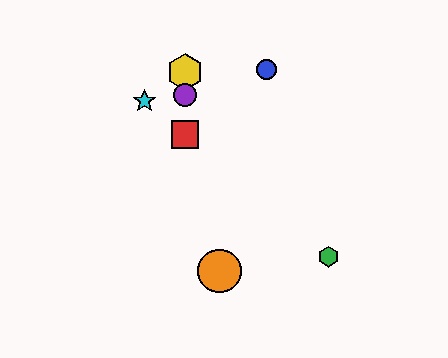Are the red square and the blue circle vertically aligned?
No, the red square is at x≈185 and the blue circle is at x≈266.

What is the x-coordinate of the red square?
The red square is at x≈185.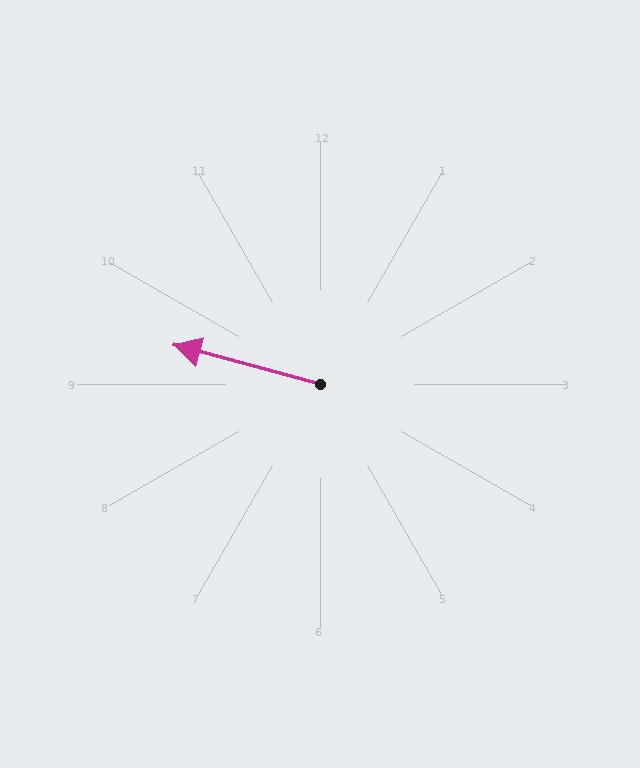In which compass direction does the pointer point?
West.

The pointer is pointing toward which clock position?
Roughly 9 o'clock.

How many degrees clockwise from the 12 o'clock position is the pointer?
Approximately 285 degrees.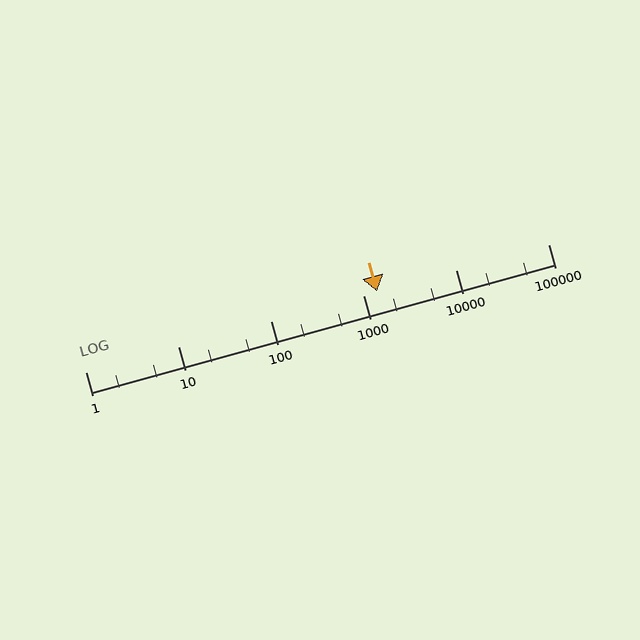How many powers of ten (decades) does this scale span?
The scale spans 5 decades, from 1 to 100000.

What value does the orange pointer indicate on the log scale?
The pointer indicates approximately 1400.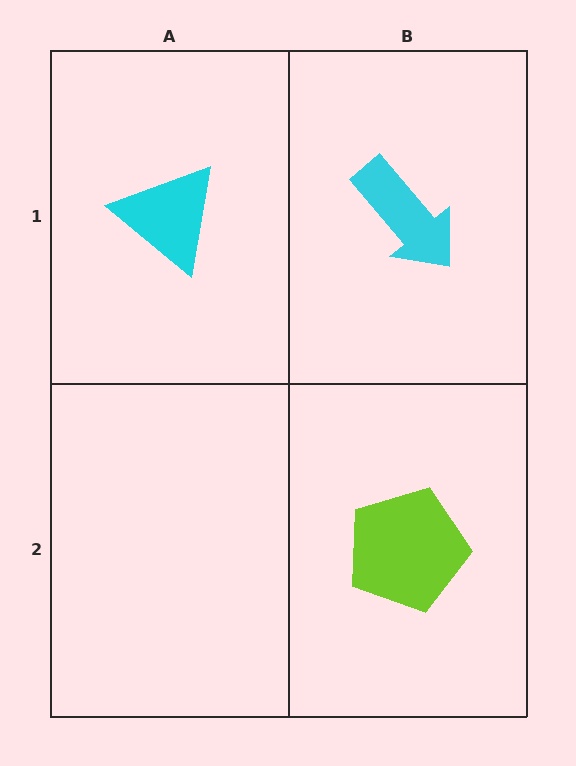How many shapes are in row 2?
1 shape.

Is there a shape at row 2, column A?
No, that cell is empty.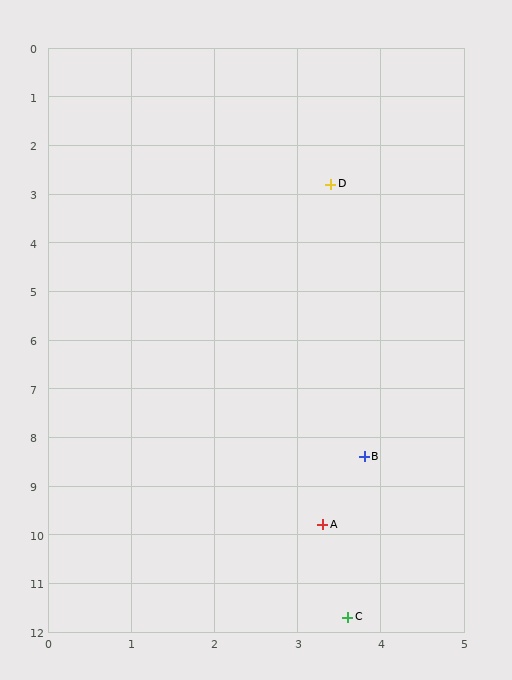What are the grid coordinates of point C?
Point C is at approximately (3.6, 11.7).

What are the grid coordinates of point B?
Point B is at approximately (3.8, 8.4).